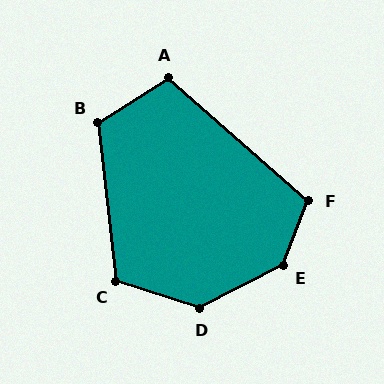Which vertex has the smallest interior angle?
A, at approximately 106 degrees.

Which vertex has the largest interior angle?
E, at approximately 139 degrees.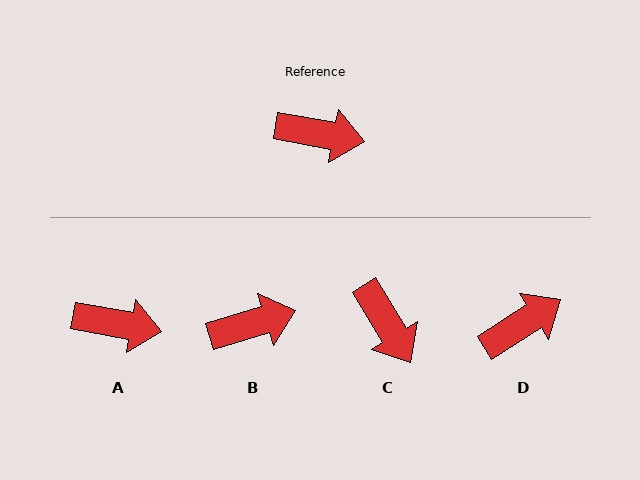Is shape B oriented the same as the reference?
No, it is off by about 27 degrees.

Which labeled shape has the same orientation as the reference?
A.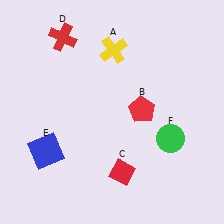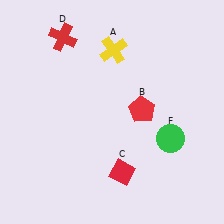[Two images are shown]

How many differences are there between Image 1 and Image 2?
There is 1 difference between the two images.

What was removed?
The blue square (E) was removed in Image 2.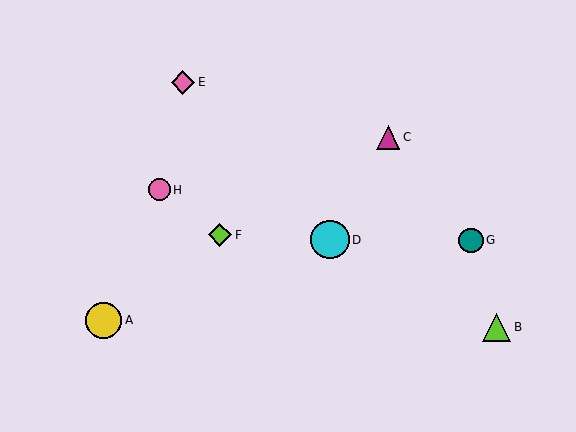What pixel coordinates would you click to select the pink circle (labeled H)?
Click at (159, 190) to select the pink circle H.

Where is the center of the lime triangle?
The center of the lime triangle is at (497, 327).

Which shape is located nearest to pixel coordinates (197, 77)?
The pink diamond (labeled E) at (183, 82) is nearest to that location.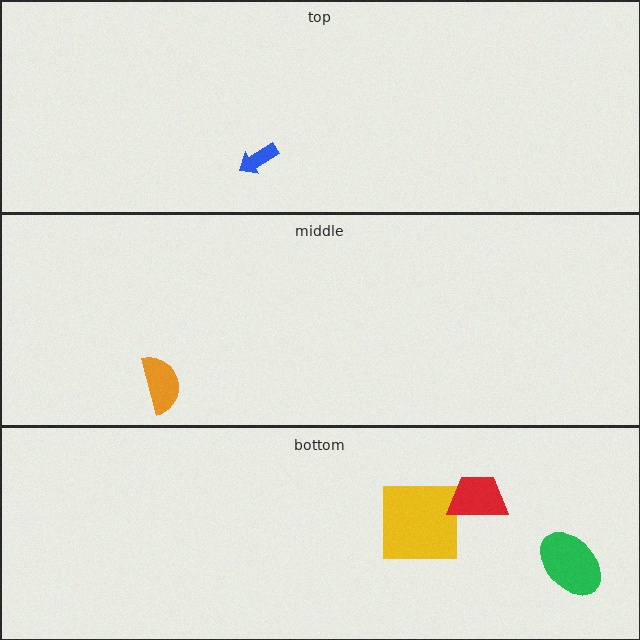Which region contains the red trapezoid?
The bottom region.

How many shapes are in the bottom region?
3.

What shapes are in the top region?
The blue arrow.